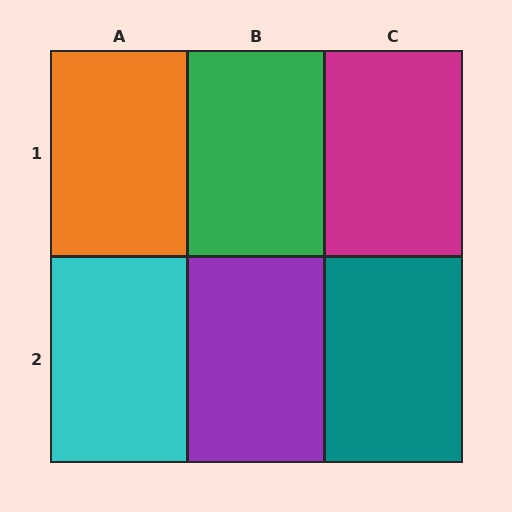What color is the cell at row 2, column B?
Purple.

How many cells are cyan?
1 cell is cyan.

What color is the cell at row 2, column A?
Cyan.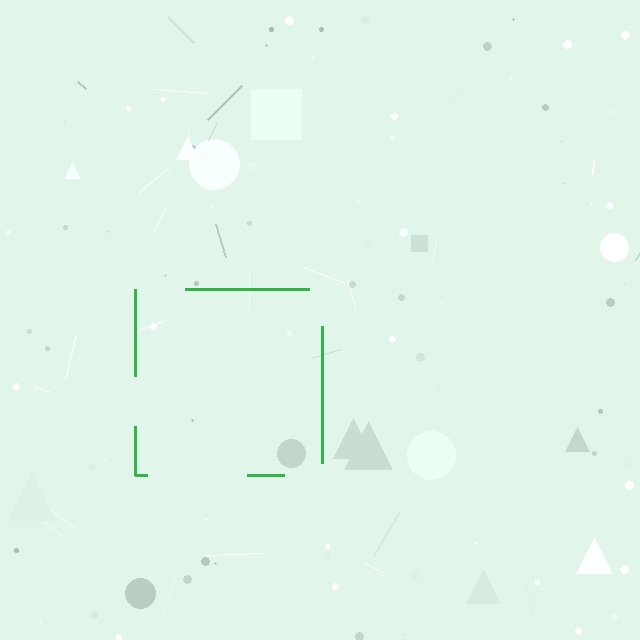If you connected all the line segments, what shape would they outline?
They would outline a square.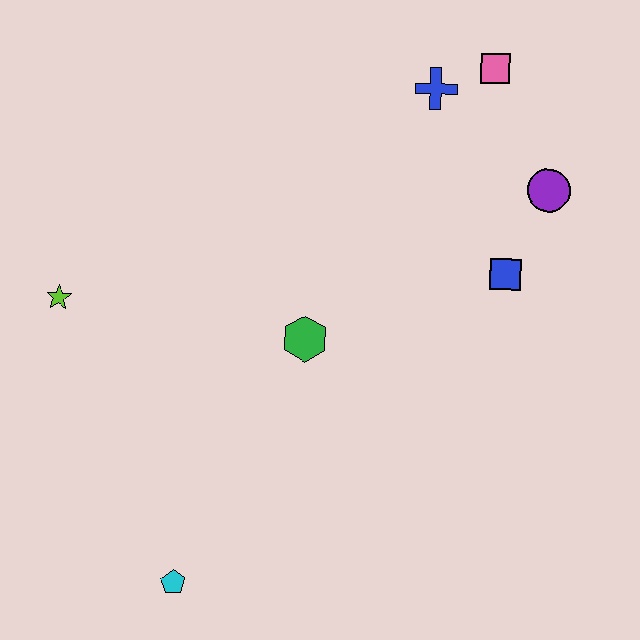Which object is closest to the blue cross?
The pink square is closest to the blue cross.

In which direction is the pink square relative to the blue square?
The pink square is above the blue square.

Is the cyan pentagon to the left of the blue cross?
Yes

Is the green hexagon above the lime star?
No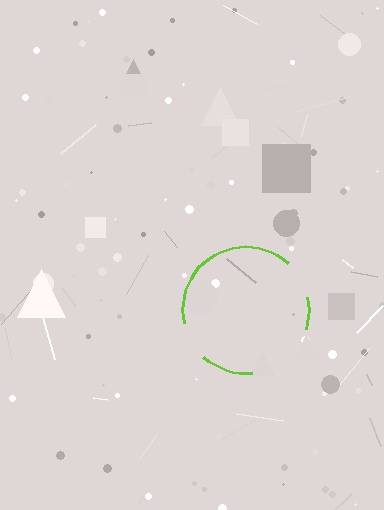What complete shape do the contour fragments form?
The contour fragments form a circle.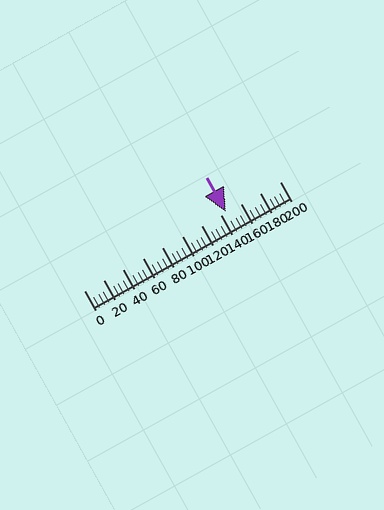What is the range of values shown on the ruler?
The ruler shows values from 0 to 200.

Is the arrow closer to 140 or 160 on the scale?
The arrow is closer to 140.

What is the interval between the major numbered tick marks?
The major tick marks are spaced 20 units apart.